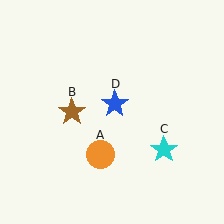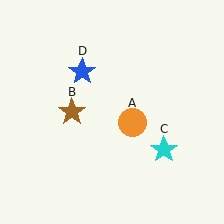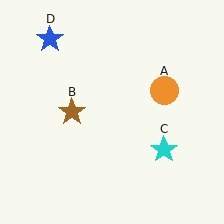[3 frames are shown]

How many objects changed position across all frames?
2 objects changed position: orange circle (object A), blue star (object D).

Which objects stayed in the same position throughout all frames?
Brown star (object B) and cyan star (object C) remained stationary.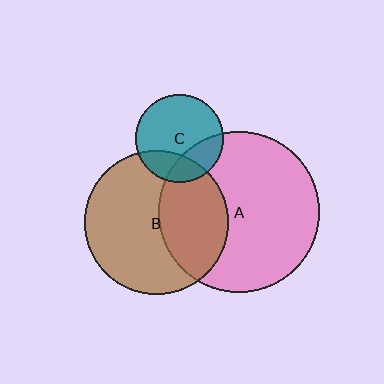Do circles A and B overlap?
Yes.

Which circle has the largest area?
Circle A (pink).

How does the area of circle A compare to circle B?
Approximately 1.2 times.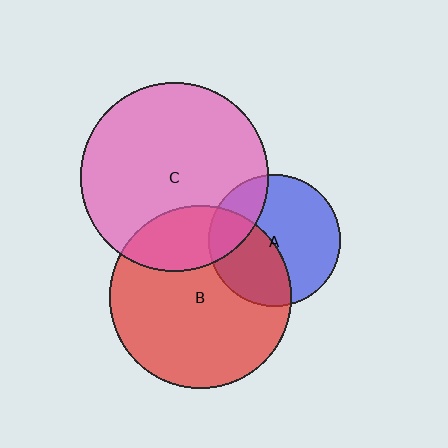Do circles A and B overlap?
Yes.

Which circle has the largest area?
Circle C (pink).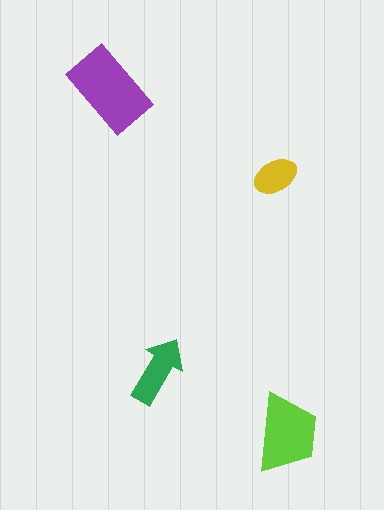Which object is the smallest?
The yellow ellipse.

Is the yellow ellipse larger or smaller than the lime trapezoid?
Smaller.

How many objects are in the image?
There are 4 objects in the image.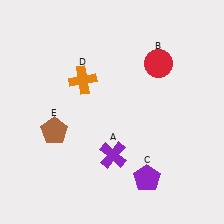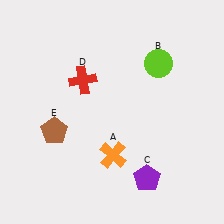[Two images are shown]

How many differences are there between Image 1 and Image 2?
There are 3 differences between the two images.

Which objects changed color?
A changed from purple to orange. B changed from red to lime. D changed from orange to red.